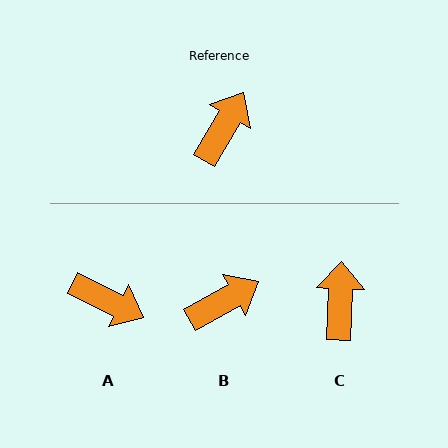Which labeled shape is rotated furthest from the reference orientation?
A, about 86 degrees away.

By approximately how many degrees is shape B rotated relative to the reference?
Approximately 31 degrees clockwise.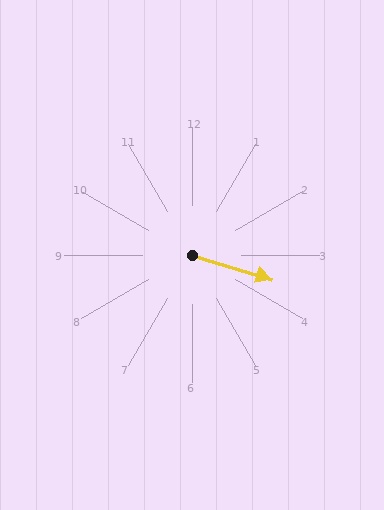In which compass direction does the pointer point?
East.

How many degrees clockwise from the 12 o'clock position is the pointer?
Approximately 107 degrees.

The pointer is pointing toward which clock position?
Roughly 4 o'clock.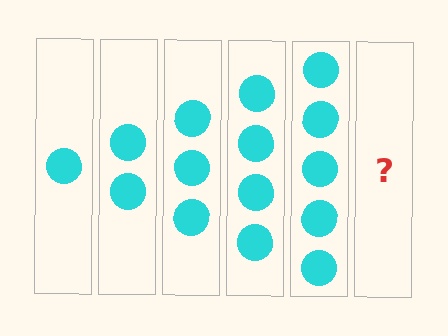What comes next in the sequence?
The next element should be 6 circles.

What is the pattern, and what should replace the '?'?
The pattern is that each step adds one more circle. The '?' should be 6 circles.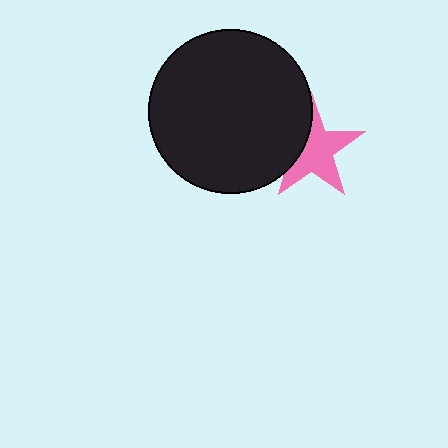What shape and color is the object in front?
The object in front is a black circle.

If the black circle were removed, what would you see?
You would see the complete pink star.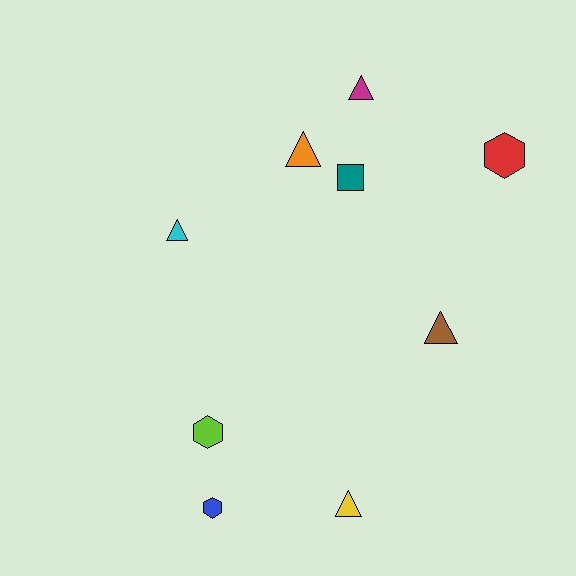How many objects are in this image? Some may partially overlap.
There are 9 objects.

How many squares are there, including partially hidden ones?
There is 1 square.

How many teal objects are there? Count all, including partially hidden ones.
There is 1 teal object.